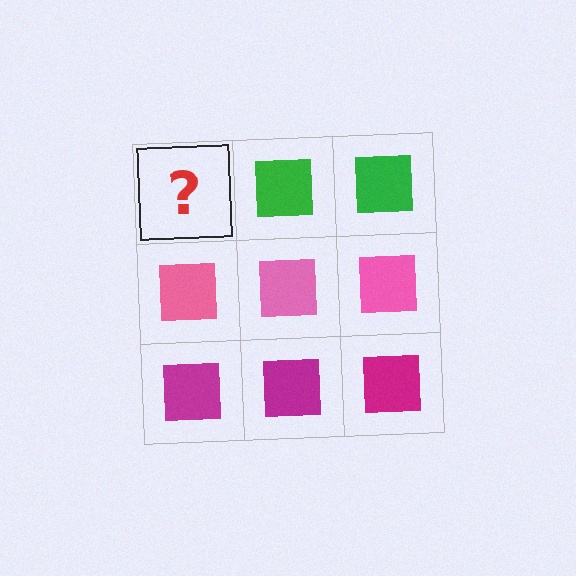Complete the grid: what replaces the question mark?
The question mark should be replaced with a green square.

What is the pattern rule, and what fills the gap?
The rule is that each row has a consistent color. The gap should be filled with a green square.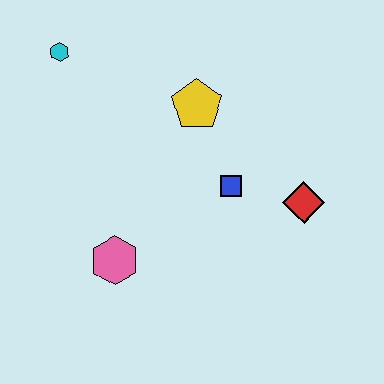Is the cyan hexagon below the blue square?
No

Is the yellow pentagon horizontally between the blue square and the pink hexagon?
Yes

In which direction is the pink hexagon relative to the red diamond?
The pink hexagon is to the left of the red diamond.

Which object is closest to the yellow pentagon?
The blue square is closest to the yellow pentagon.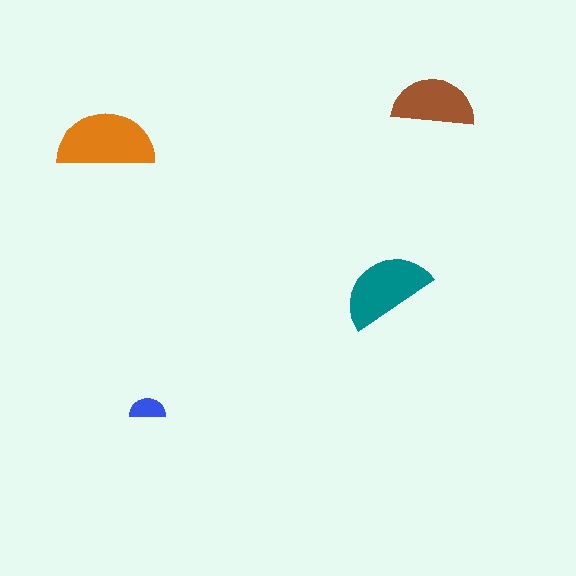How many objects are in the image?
There are 4 objects in the image.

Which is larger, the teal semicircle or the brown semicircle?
The teal one.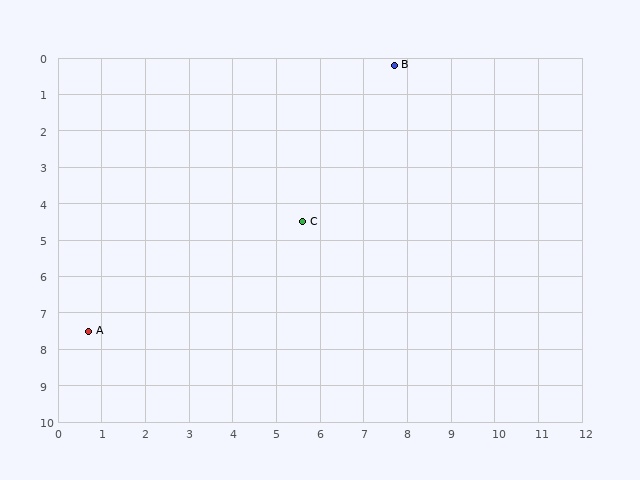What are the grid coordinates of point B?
Point B is at approximately (7.7, 0.2).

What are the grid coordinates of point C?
Point C is at approximately (5.6, 4.5).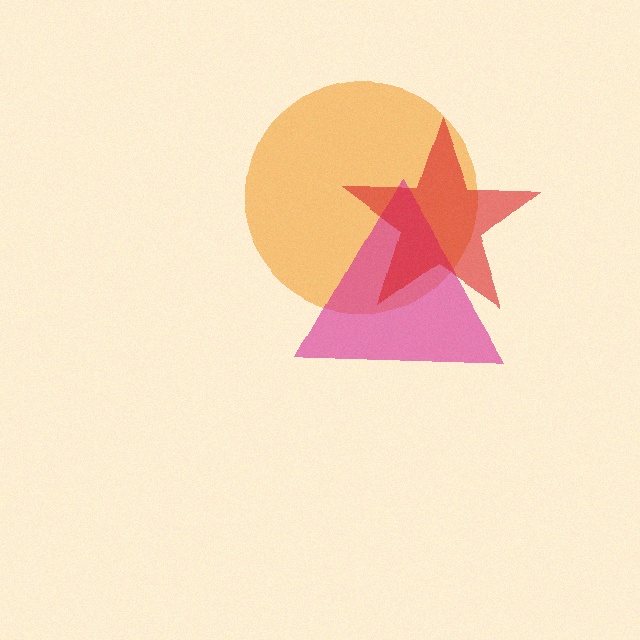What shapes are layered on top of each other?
The layered shapes are: an orange circle, a magenta triangle, a red star.